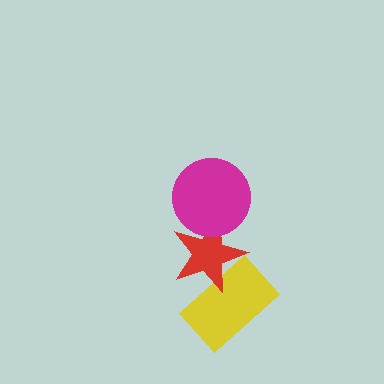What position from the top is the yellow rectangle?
The yellow rectangle is 3rd from the top.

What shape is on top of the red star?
The magenta circle is on top of the red star.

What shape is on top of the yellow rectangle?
The red star is on top of the yellow rectangle.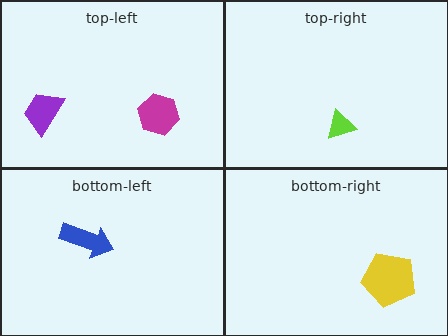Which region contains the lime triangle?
The top-right region.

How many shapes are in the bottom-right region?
1.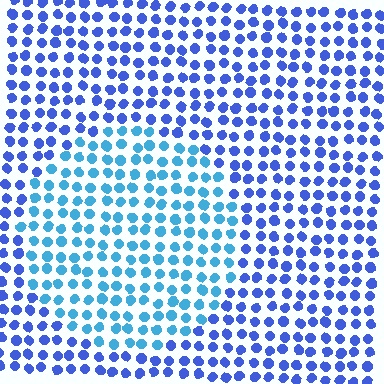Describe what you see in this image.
The image is filled with small blue elements in a uniform arrangement. A circle-shaped region is visible where the elements are tinted to a slightly different hue, forming a subtle color boundary.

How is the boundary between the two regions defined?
The boundary is defined purely by a slight shift in hue (about 31 degrees). Spacing, size, and orientation are identical on both sides.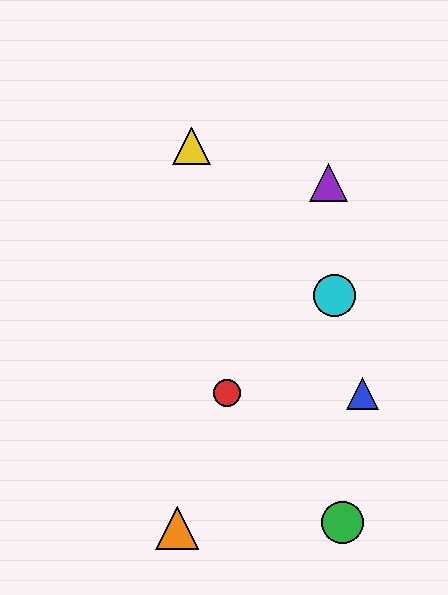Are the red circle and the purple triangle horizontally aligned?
No, the red circle is at y≈393 and the purple triangle is at y≈183.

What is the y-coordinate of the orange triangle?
The orange triangle is at y≈528.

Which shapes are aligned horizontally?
The red circle, the blue triangle are aligned horizontally.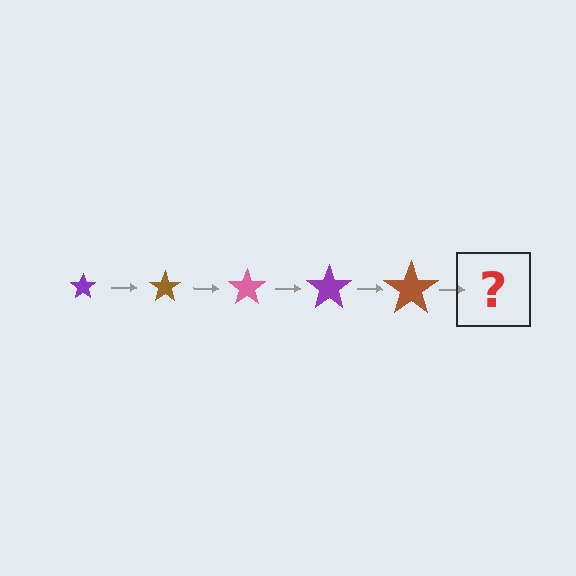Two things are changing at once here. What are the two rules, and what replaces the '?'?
The two rules are that the star grows larger each step and the color cycles through purple, brown, and pink. The '?' should be a pink star, larger than the previous one.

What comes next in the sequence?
The next element should be a pink star, larger than the previous one.